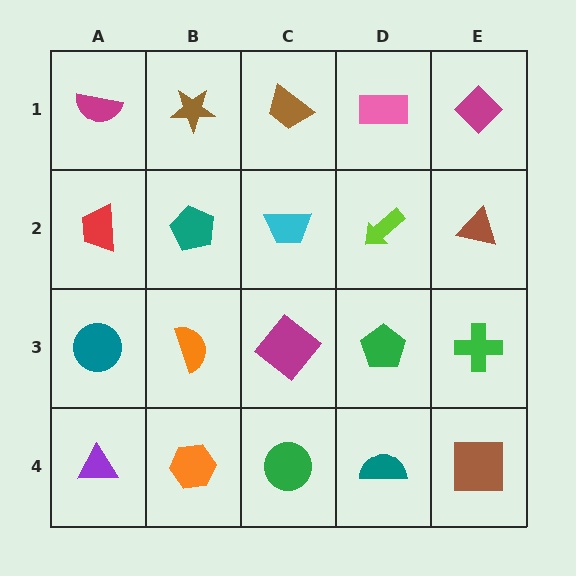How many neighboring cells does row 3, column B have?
4.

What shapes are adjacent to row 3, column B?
A teal pentagon (row 2, column B), an orange hexagon (row 4, column B), a teal circle (row 3, column A), a magenta diamond (row 3, column C).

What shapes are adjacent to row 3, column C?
A cyan trapezoid (row 2, column C), a green circle (row 4, column C), an orange semicircle (row 3, column B), a green pentagon (row 3, column D).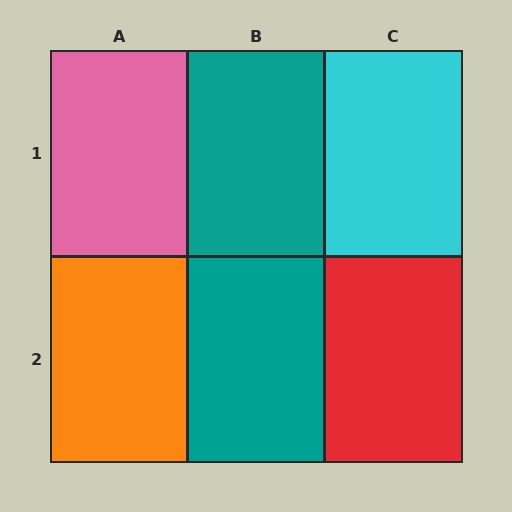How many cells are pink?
1 cell is pink.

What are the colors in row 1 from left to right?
Pink, teal, cyan.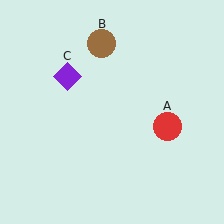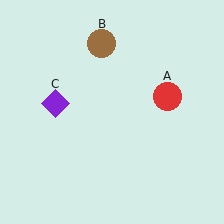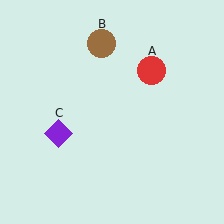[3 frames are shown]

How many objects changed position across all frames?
2 objects changed position: red circle (object A), purple diamond (object C).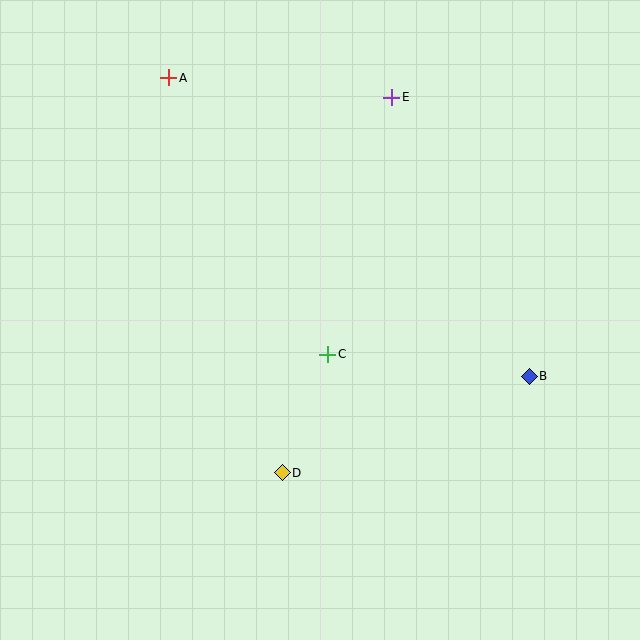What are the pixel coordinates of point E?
Point E is at (392, 97).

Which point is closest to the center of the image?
Point C at (328, 354) is closest to the center.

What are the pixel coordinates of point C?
Point C is at (328, 354).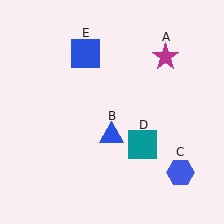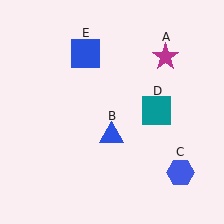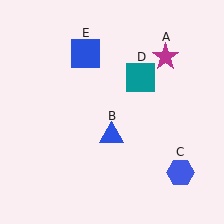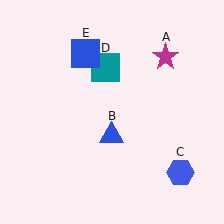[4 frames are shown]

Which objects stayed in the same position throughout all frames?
Magenta star (object A) and blue triangle (object B) and blue hexagon (object C) and blue square (object E) remained stationary.